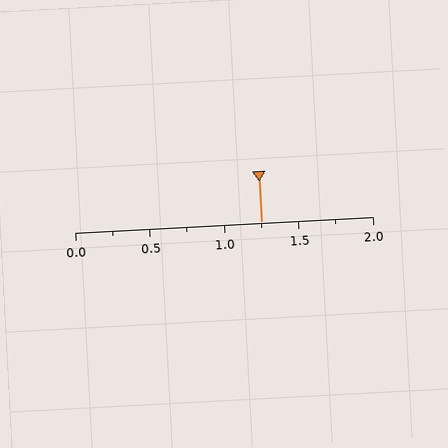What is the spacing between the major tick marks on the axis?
The major ticks are spaced 0.5 apart.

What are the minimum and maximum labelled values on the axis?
The axis runs from 0.0 to 2.0.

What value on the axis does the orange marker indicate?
The marker indicates approximately 1.25.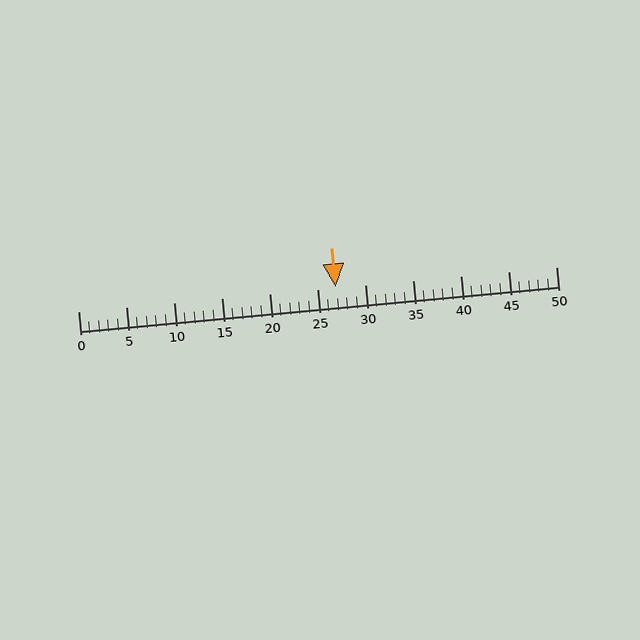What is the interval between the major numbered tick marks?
The major tick marks are spaced 5 units apart.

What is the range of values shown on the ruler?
The ruler shows values from 0 to 50.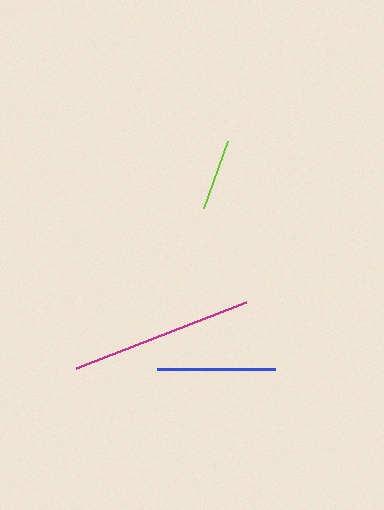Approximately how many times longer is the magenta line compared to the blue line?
The magenta line is approximately 1.5 times the length of the blue line.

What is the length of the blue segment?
The blue segment is approximately 118 pixels long.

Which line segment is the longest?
The magenta line is the longest at approximately 183 pixels.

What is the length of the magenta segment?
The magenta segment is approximately 183 pixels long.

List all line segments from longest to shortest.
From longest to shortest: magenta, blue, lime.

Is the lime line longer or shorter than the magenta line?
The magenta line is longer than the lime line.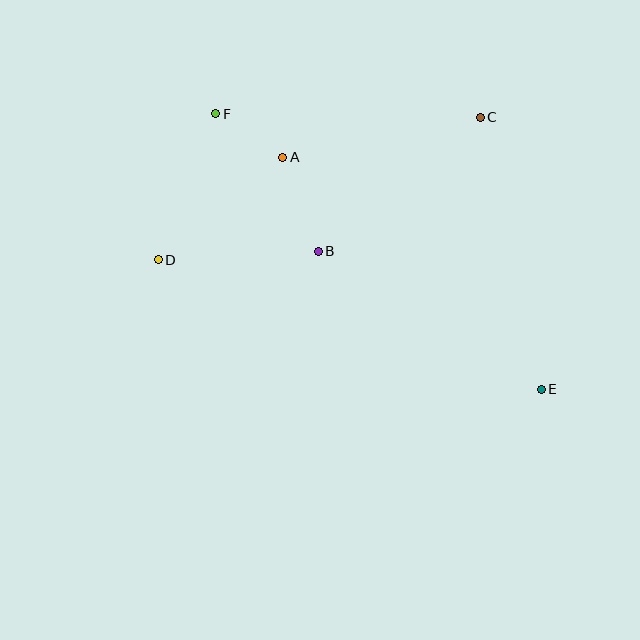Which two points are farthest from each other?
Points E and F are farthest from each other.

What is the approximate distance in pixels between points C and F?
The distance between C and F is approximately 265 pixels.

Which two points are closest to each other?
Points A and F are closest to each other.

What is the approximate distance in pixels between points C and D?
The distance between C and D is approximately 352 pixels.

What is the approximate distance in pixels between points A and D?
The distance between A and D is approximately 161 pixels.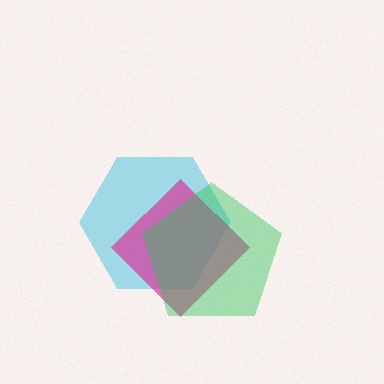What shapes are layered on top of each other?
The layered shapes are: a cyan hexagon, a magenta diamond, a green pentagon.